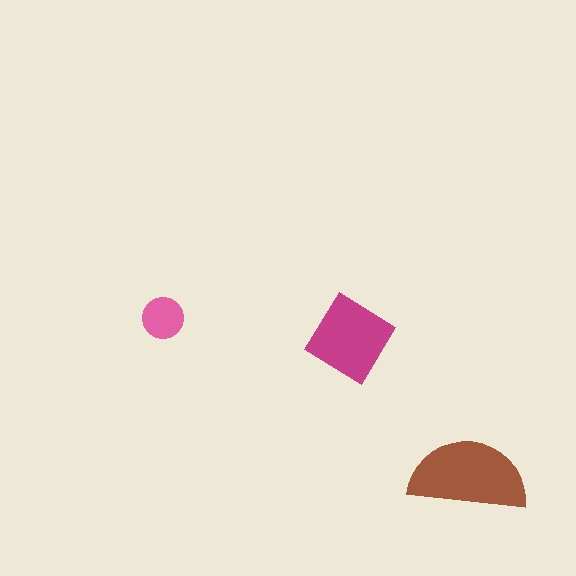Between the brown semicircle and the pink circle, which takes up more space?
The brown semicircle.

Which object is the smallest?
The pink circle.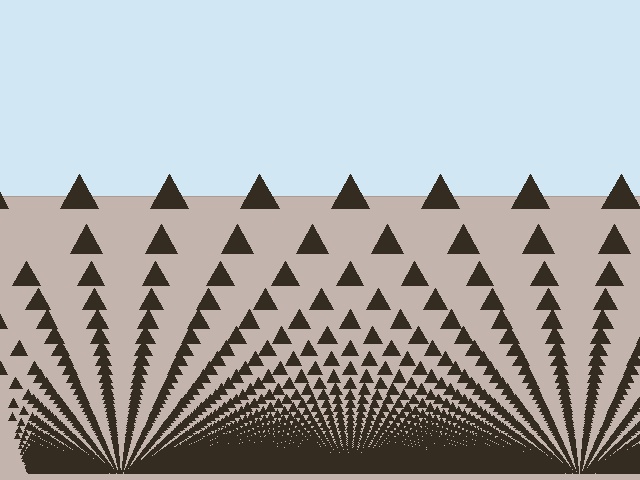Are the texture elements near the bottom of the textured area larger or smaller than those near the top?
Smaller. The gradient is inverted — elements near the bottom are smaller and denser.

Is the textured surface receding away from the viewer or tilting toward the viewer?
The surface appears to tilt toward the viewer. Texture elements get larger and sparser toward the top.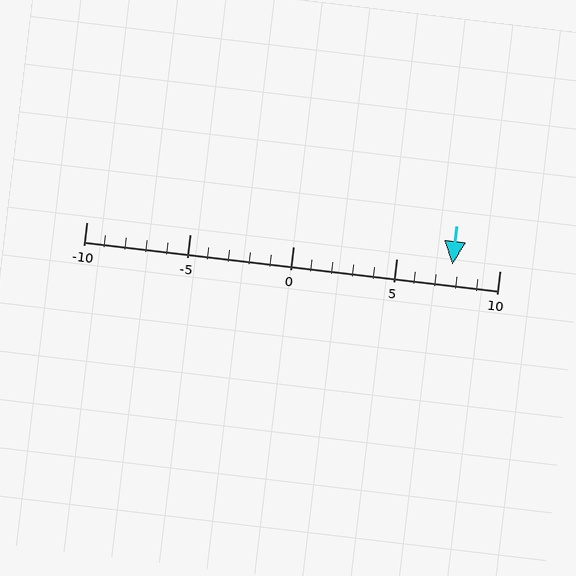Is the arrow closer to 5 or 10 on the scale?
The arrow is closer to 10.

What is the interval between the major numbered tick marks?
The major tick marks are spaced 5 units apart.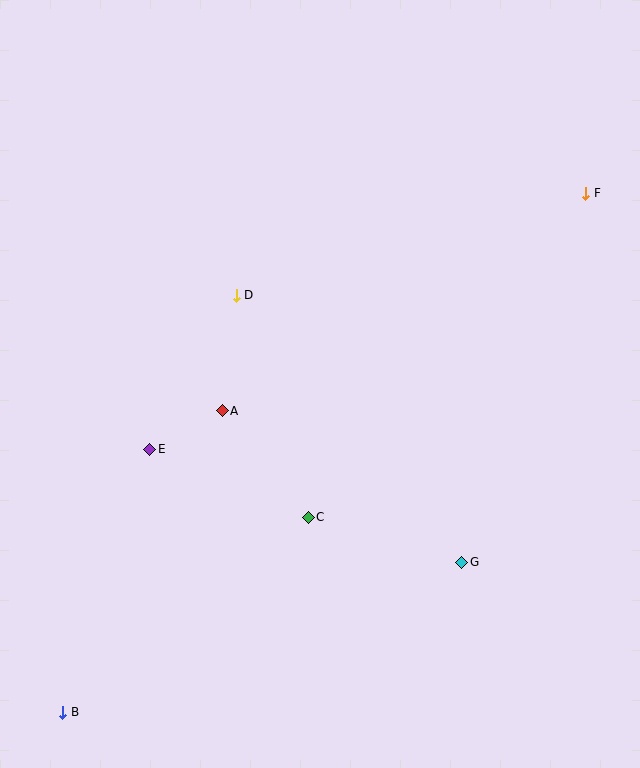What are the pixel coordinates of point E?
Point E is at (150, 449).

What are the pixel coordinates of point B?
Point B is at (63, 712).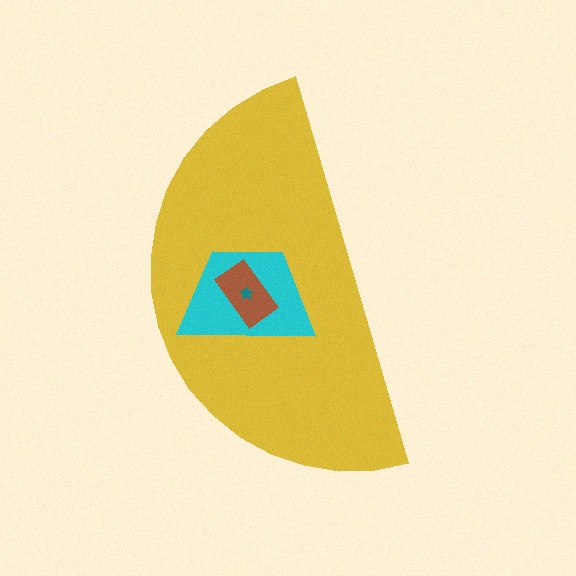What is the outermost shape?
The yellow semicircle.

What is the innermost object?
The teal star.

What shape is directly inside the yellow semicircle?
The cyan trapezoid.